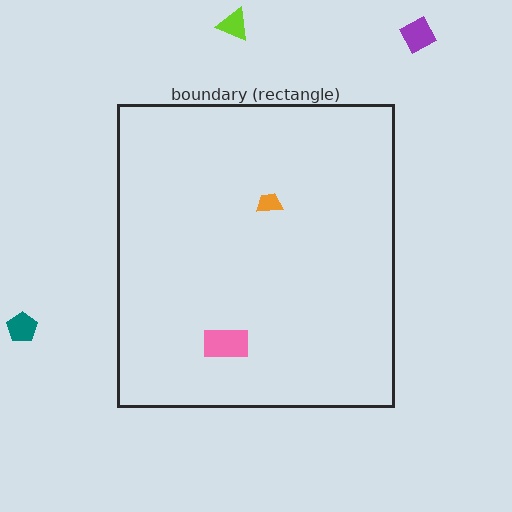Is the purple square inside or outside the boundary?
Outside.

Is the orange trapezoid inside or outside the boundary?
Inside.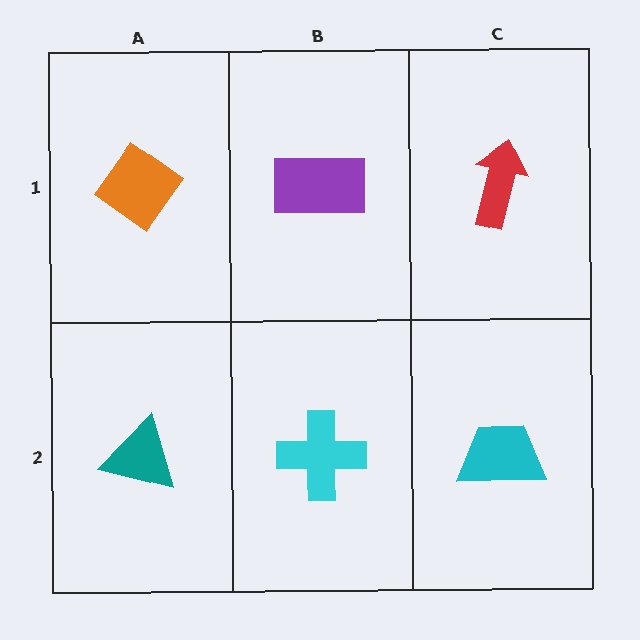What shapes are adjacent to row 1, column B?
A cyan cross (row 2, column B), an orange diamond (row 1, column A), a red arrow (row 1, column C).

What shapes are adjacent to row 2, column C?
A red arrow (row 1, column C), a cyan cross (row 2, column B).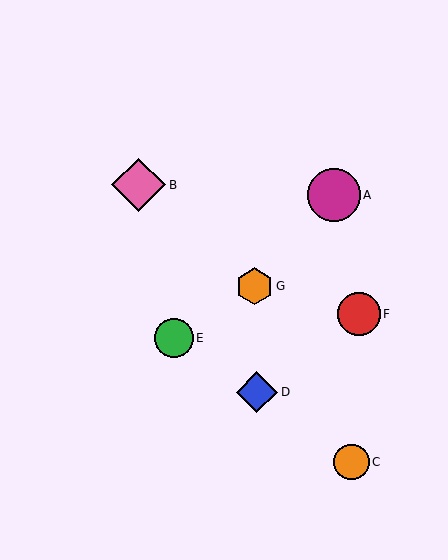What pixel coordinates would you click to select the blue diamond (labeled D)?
Click at (257, 392) to select the blue diamond D.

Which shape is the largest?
The pink diamond (labeled B) is the largest.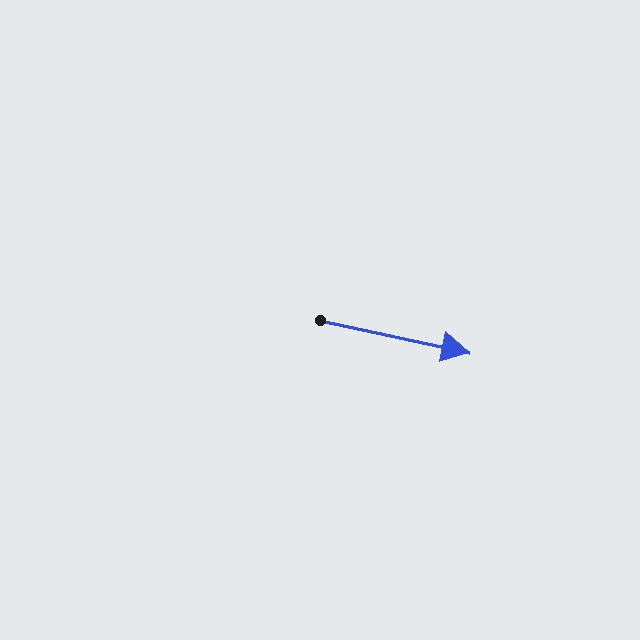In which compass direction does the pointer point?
East.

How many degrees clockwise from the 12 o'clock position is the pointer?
Approximately 102 degrees.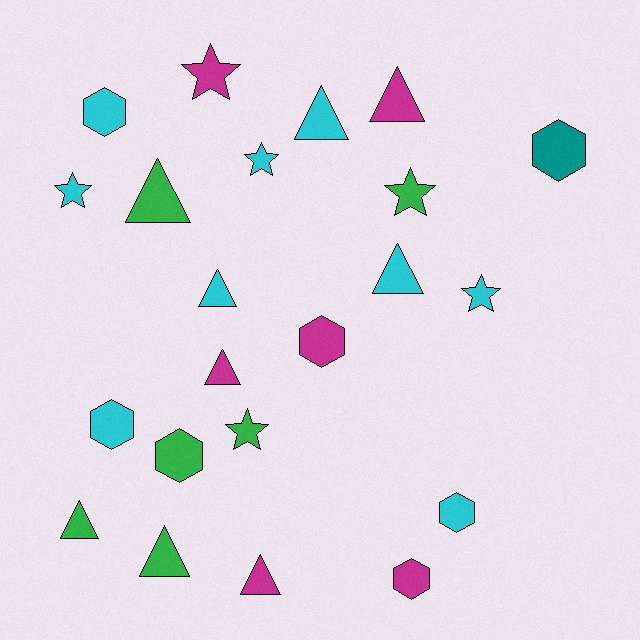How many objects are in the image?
There are 22 objects.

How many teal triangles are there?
There are no teal triangles.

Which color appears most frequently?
Cyan, with 9 objects.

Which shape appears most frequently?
Triangle, with 9 objects.